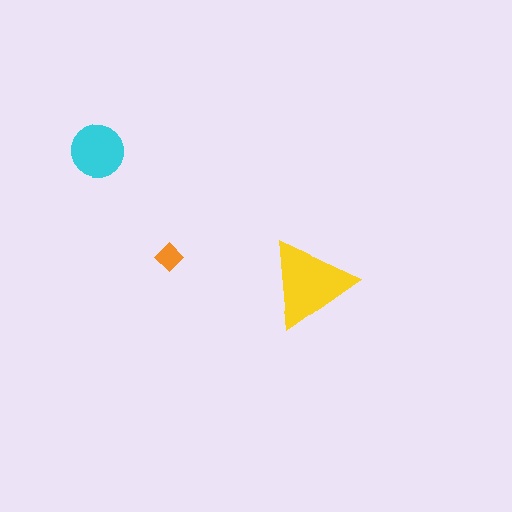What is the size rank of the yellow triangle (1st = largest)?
1st.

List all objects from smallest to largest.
The orange diamond, the cyan circle, the yellow triangle.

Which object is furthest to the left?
The cyan circle is leftmost.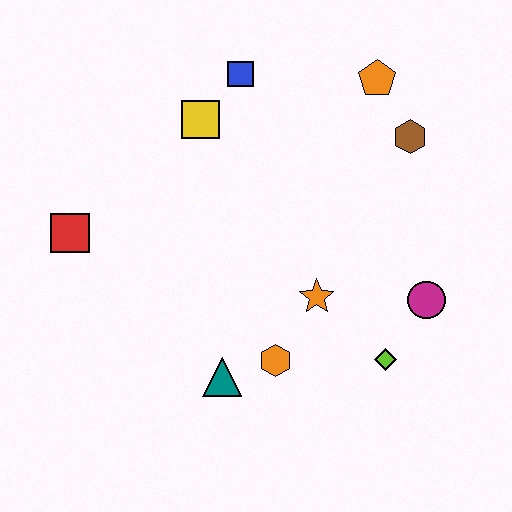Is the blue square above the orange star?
Yes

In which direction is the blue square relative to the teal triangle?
The blue square is above the teal triangle.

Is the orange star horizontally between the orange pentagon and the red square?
Yes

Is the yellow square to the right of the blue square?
No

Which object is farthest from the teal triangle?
The orange pentagon is farthest from the teal triangle.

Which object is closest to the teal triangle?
The orange hexagon is closest to the teal triangle.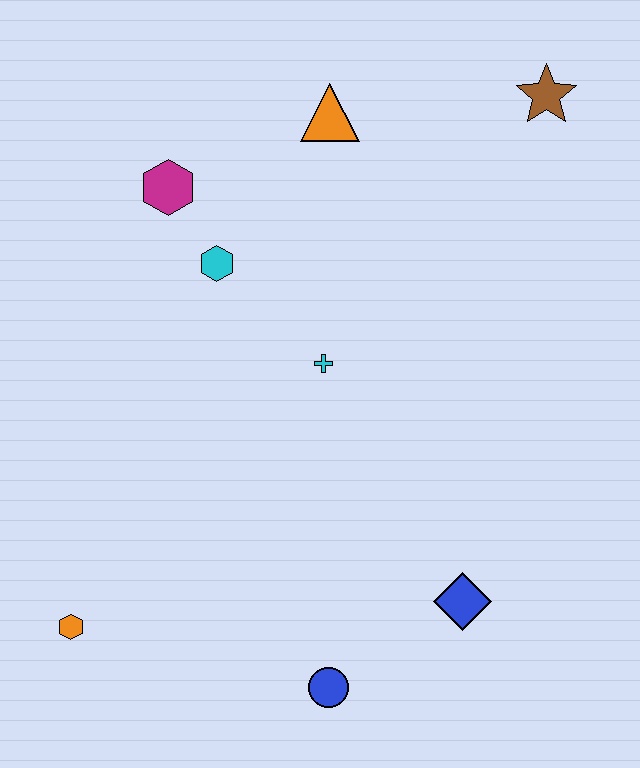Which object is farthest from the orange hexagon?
The brown star is farthest from the orange hexagon.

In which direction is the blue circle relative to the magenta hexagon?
The blue circle is below the magenta hexagon.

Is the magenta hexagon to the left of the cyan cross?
Yes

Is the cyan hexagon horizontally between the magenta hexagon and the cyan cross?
Yes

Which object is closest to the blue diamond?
The blue circle is closest to the blue diamond.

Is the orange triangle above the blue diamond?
Yes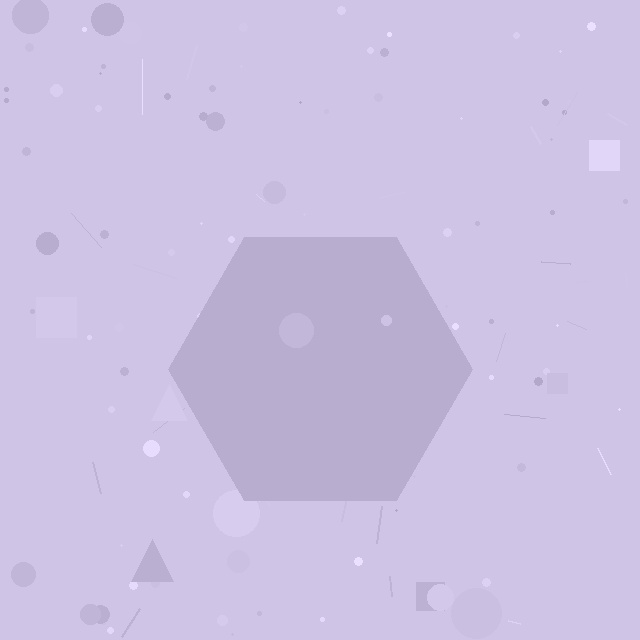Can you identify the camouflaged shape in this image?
The camouflaged shape is a hexagon.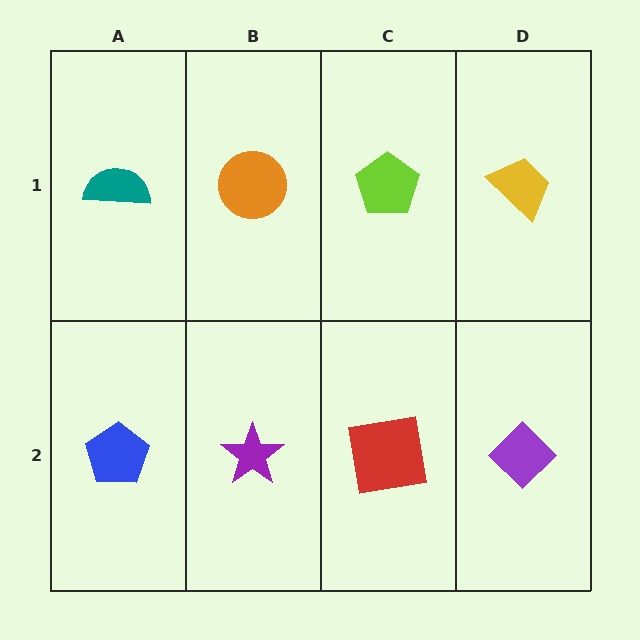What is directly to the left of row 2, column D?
A red square.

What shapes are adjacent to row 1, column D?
A purple diamond (row 2, column D), a lime pentagon (row 1, column C).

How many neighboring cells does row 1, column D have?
2.